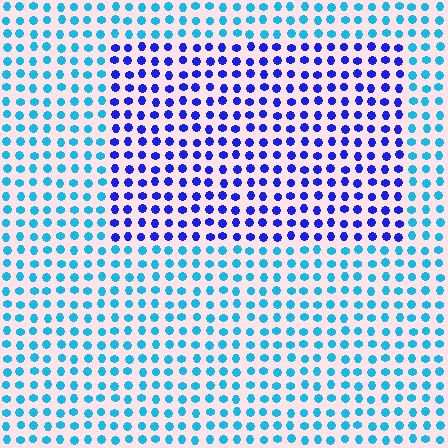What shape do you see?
I see a rectangle.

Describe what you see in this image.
The image is filled with small cyan elements in a uniform arrangement. A rectangle-shaped region is visible where the elements are tinted to a slightly different hue, forming a subtle color boundary.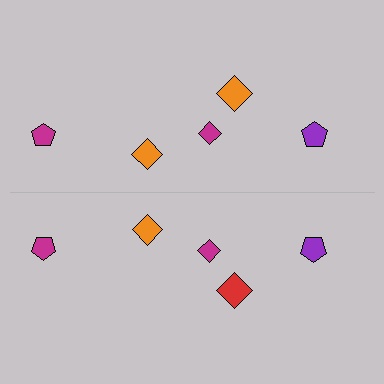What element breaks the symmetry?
The red diamond on the bottom side breaks the symmetry — its mirror counterpart is orange.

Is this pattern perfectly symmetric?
No, the pattern is not perfectly symmetric. The red diamond on the bottom side breaks the symmetry — its mirror counterpart is orange.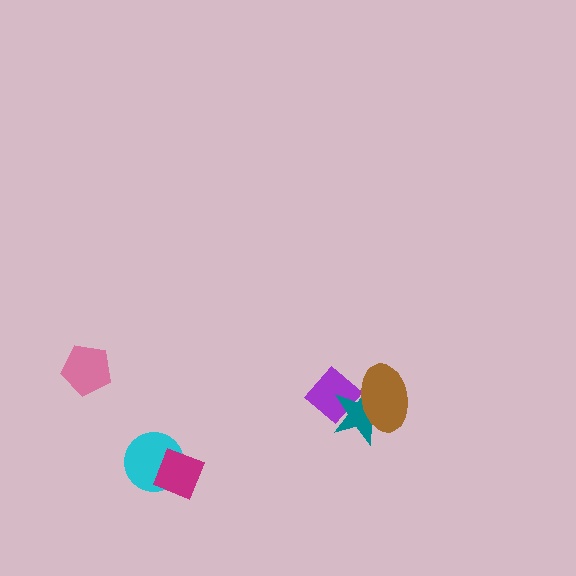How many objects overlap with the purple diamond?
2 objects overlap with the purple diamond.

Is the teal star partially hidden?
Yes, it is partially covered by another shape.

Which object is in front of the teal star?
The brown ellipse is in front of the teal star.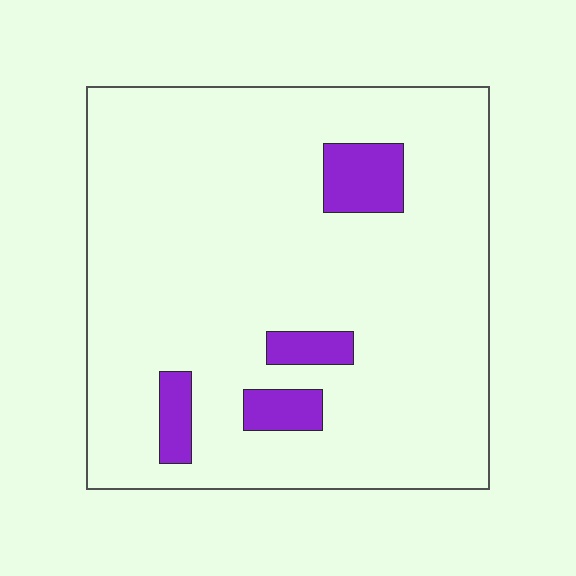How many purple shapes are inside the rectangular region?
4.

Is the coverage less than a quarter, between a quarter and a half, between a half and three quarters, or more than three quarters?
Less than a quarter.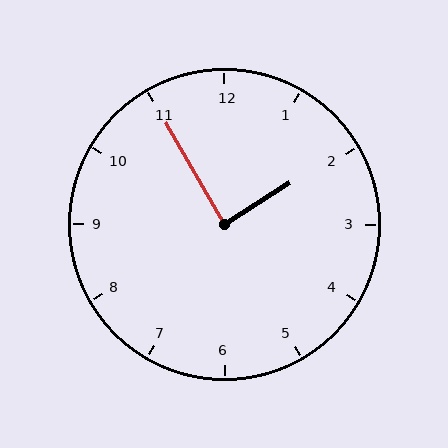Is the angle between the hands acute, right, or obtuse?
It is right.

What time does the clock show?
1:55.